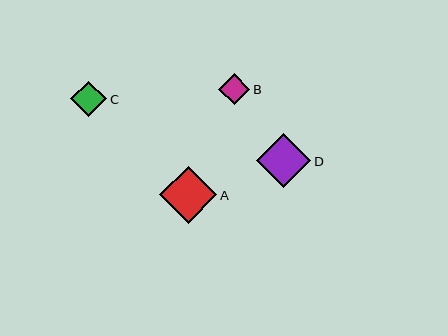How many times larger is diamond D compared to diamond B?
Diamond D is approximately 1.8 times the size of diamond B.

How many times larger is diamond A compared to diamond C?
Diamond A is approximately 1.6 times the size of diamond C.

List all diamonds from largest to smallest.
From largest to smallest: A, D, C, B.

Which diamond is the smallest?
Diamond B is the smallest with a size of approximately 31 pixels.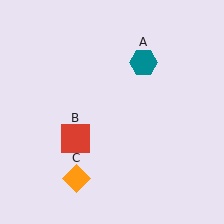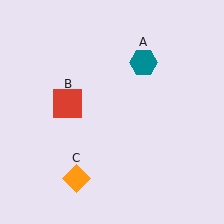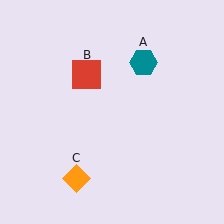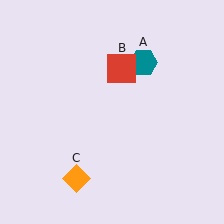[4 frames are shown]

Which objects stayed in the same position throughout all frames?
Teal hexagon (object A) and orange diamond (object C) remained stationary.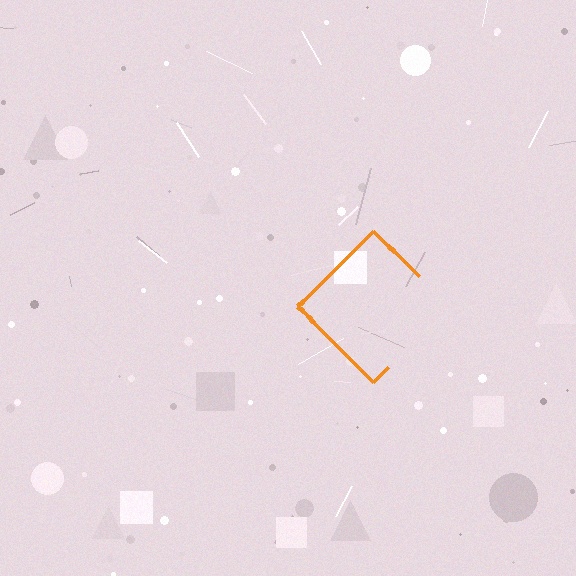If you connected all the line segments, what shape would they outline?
They would outline a diamond.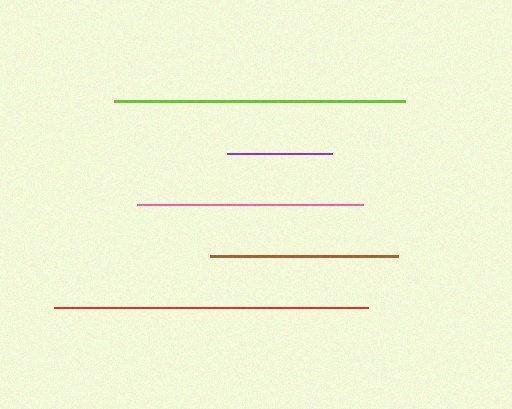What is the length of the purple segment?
The purple segment is approximately 105 pixels long.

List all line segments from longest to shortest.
From longest to shortest: red, lime, pink, brown, purple.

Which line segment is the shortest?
The purple line is the shortest at approximately 105 pixels.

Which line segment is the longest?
The red line is the longest at approximately 314 pixels.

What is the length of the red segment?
The red segment is approximately 314 pixels long.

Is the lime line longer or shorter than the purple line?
The lime line is longer than the purple line.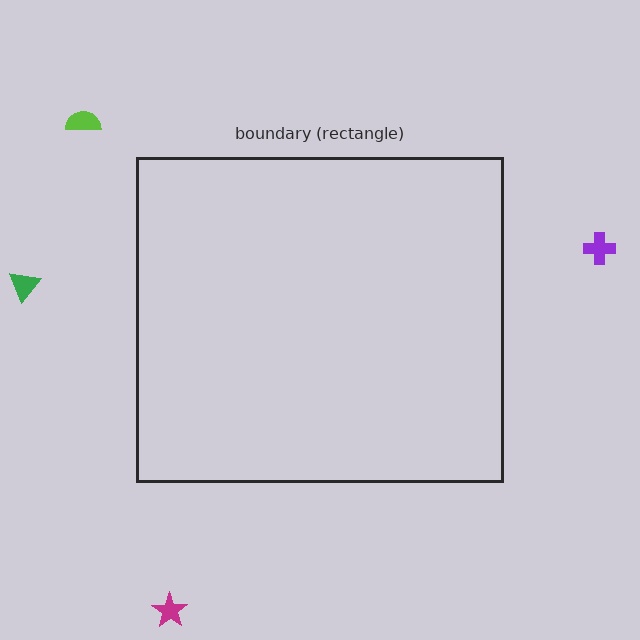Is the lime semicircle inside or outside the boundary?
Outside.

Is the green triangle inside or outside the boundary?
Outside.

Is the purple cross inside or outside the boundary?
Outside.